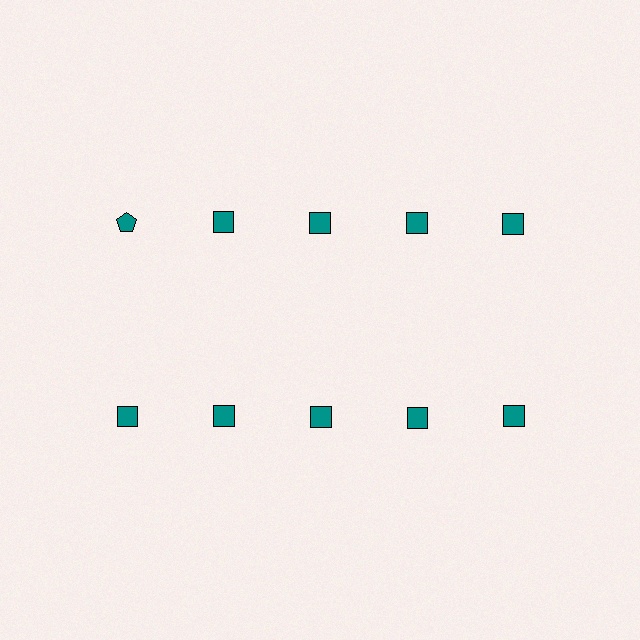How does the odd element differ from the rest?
It has a different shape: pentagon instead of square.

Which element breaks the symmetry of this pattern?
The teal pentagon in the top row, leftmost column breaks the symmetry. All other shapes are teal squares.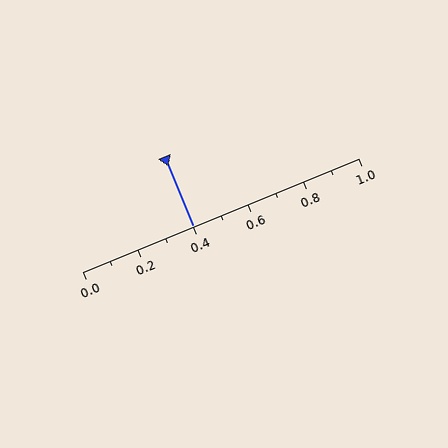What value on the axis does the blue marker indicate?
The marker indicates approximately 0.4.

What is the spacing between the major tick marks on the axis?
The major ticks are spaced 0.2 apart.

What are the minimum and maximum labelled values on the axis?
The axis runs from 0.0 to 1.0.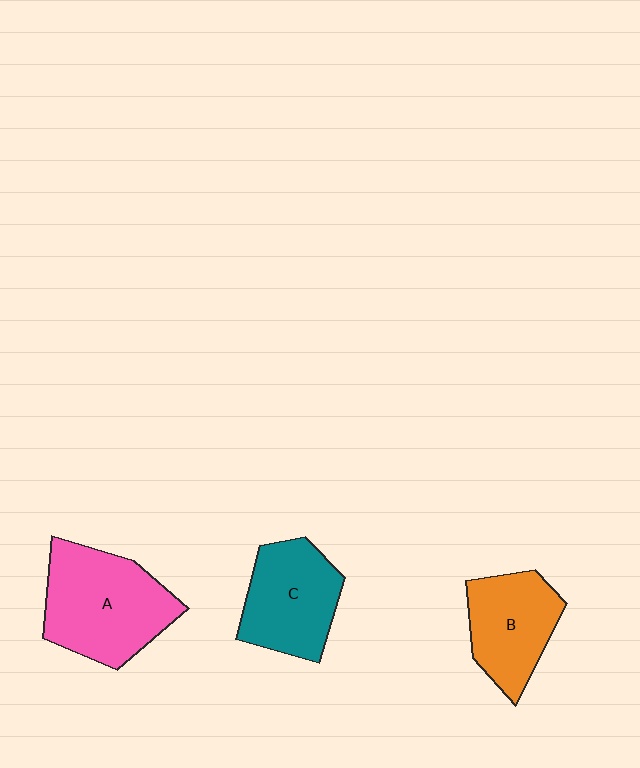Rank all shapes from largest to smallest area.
From largest to smallest: A (pink), C (teal), B (orange).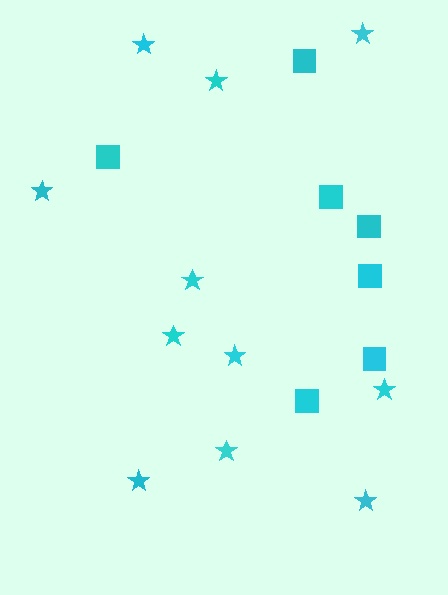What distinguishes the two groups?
There are 2 groups: one group of squares (7) and one group of stars (11).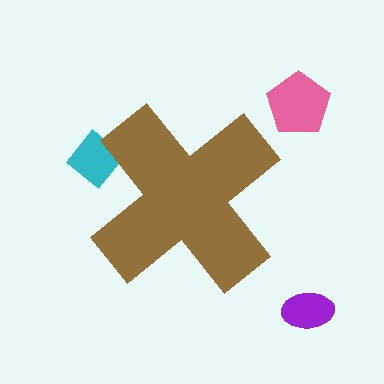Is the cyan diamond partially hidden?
Yes, the cyan diamond is partially hidden behind the brown cross.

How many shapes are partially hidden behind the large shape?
1 shape is partially hidden.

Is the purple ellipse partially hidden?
No, the purple ellipse is fully visible.